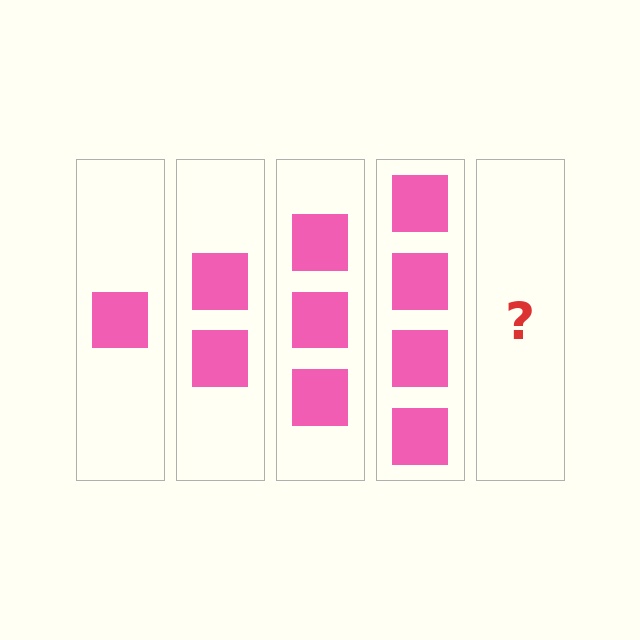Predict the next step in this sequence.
The next step is 5 squares.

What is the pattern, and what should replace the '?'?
The pattern is that each step adds one more square. The '?' should be 5 squares.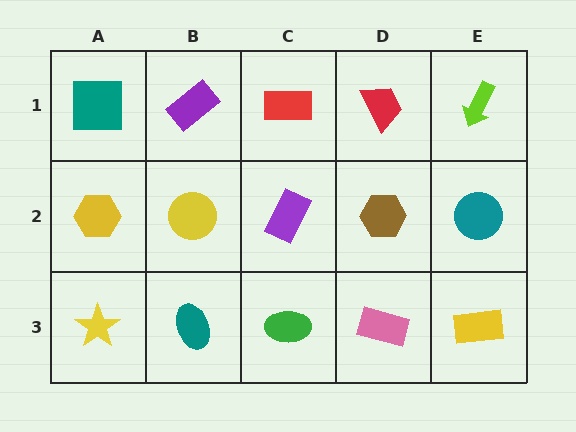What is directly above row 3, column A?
A yellow hexagon.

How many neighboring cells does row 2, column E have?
3.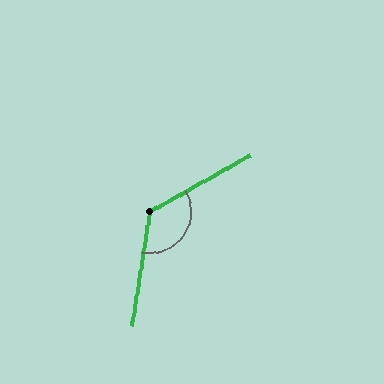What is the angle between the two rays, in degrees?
Approximately 128 degrees.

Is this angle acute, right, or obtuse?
It is obtuse.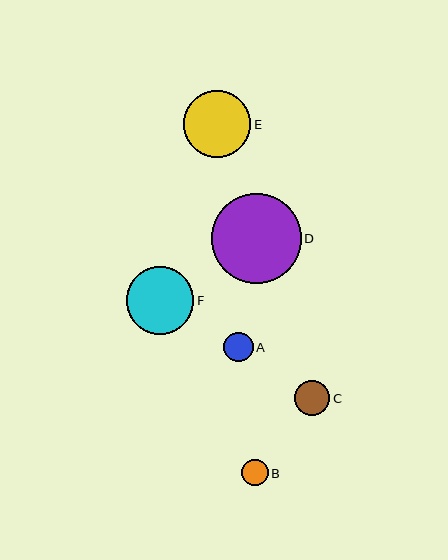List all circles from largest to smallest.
From largest to smallest: D, F, E, C, A, B.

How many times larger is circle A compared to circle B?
Circle A is approximately 1.1 times the size of circle B.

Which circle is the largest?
Circle D is the largest with a size of approximately 90 pixels.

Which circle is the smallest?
Circle B is the smallest with a size of approximately 27 pixels.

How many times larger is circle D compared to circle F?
Circle D is approximately 1.3 times the size of circle F.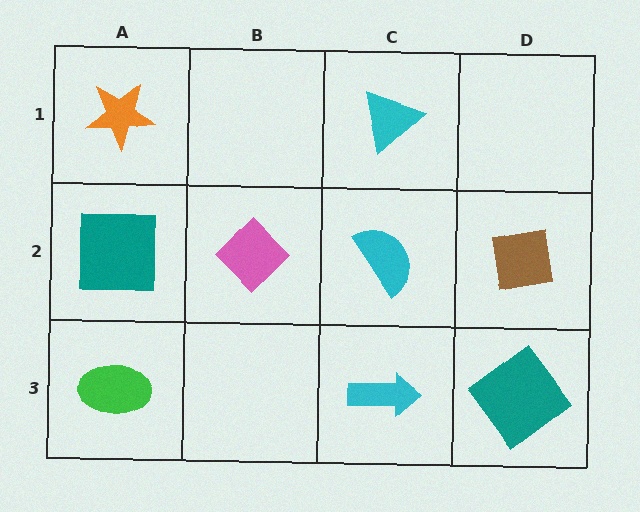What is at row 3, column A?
A green ellipse.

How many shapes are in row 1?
2 shapes.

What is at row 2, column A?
A teal square.